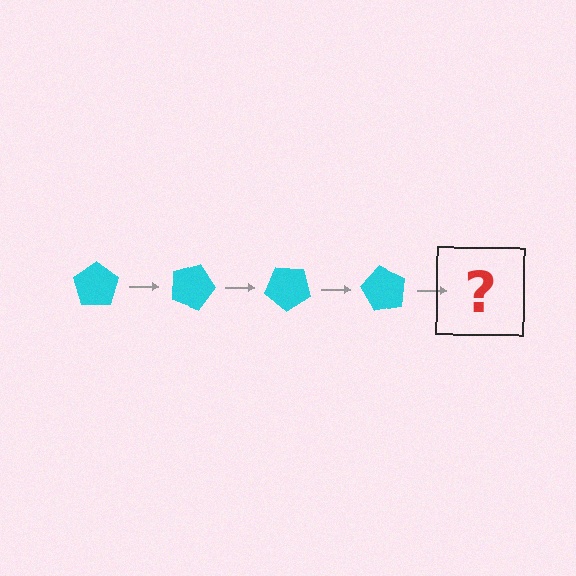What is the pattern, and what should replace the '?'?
The pattern is that the pentagon rotates 20 degrees each step. The '?' should be a cyan pentagon rotated 80 degrees.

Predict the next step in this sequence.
The next step is a cyan pentagon rotated 80 degrees.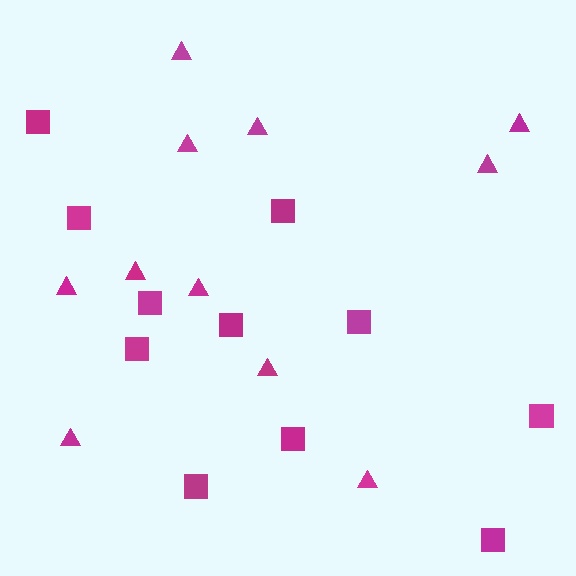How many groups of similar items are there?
There are 2 groups: one group of squares (11) and one group of triangles (11).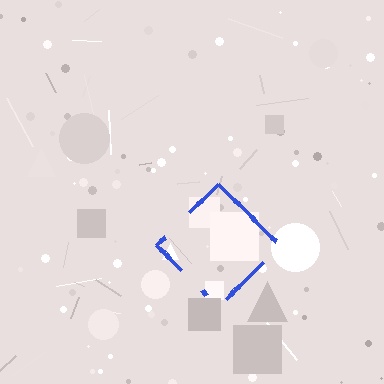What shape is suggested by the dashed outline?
The dashed outline suggests a diamond.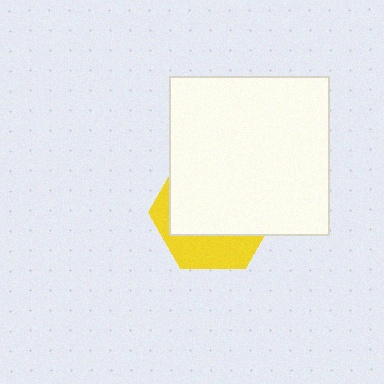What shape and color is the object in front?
The object in front is a white square.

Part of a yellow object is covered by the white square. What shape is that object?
It is a hexagon.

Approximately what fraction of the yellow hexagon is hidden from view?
Roughly 68% of the yellow hexagon is hidden behind the white square.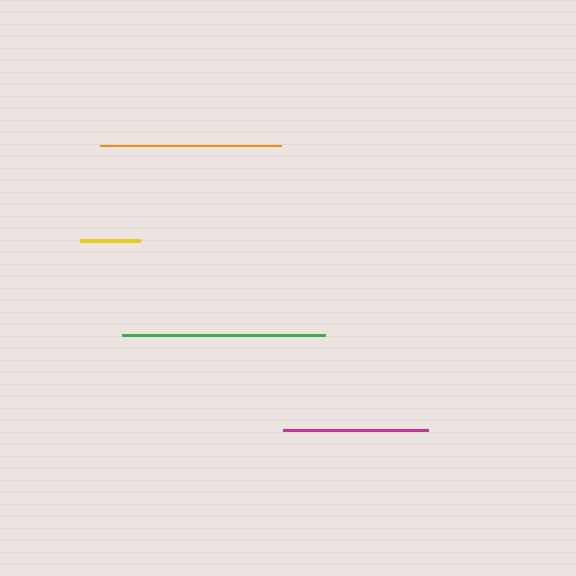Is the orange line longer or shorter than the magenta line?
The orange line is longer than the magenta line.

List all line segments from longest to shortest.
From longest to shortest: green, orange, magenta, yellow.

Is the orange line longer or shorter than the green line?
The green line is longer than the orange line.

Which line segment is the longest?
The green line is the longest at approximately 203 pixels.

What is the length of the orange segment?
The orange segment is approximately 181 pixels long.